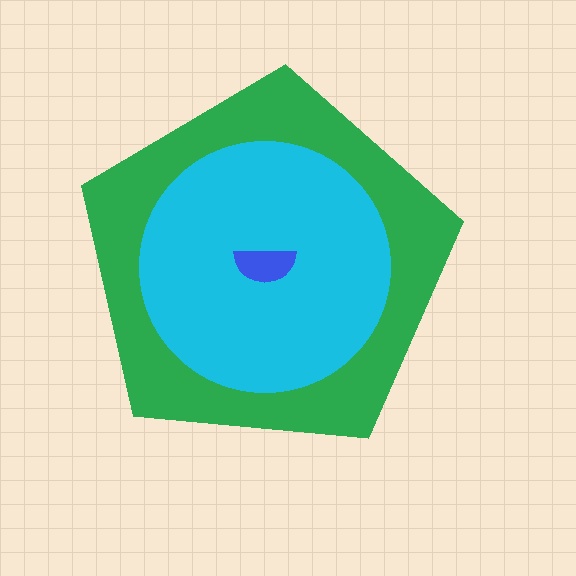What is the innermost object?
The blue semicircle.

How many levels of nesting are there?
3.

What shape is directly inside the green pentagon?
The cyan circle.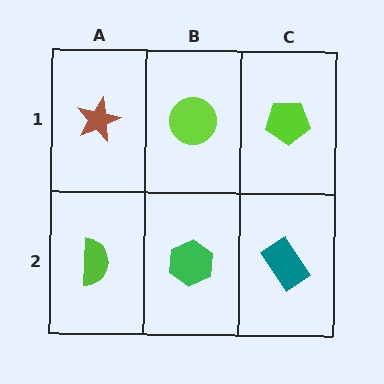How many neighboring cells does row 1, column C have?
2.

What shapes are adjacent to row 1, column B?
A green hexagon (row 2, column B), a brown star (row 1, column A), a lime pentagon (row 1, column C).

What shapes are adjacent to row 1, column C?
A teal rectangle (row 2, column C), a lime circle (row 1, column B).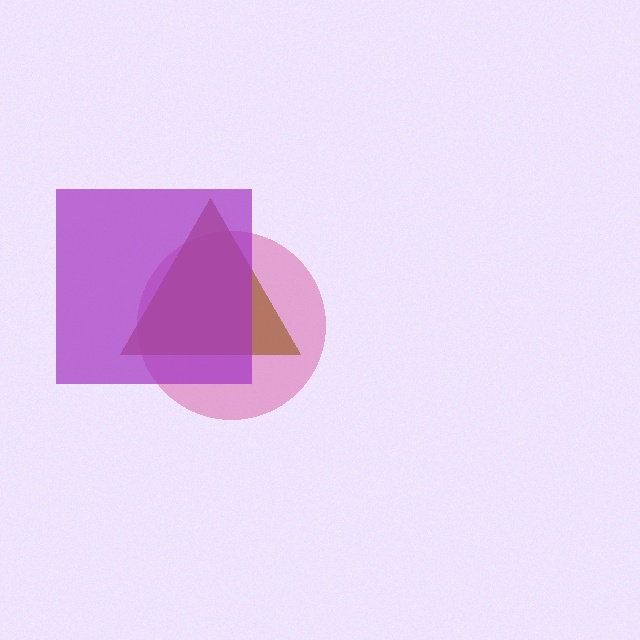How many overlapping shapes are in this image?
There are 3 overlapping shapes in the image.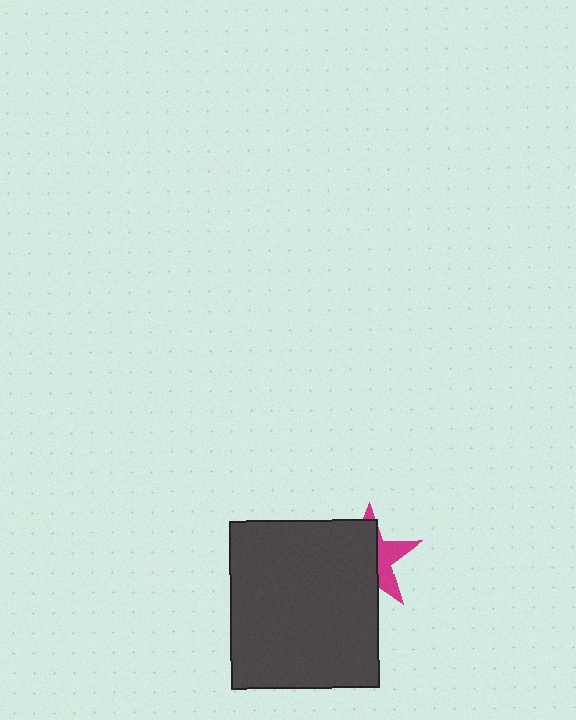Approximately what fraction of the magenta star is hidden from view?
Roughly 63% of the magenta star is hidden behind the dark gray rectangle.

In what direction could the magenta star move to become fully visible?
The magenta star could move right. That would shift it out from behind the dark gray rectangle entirely.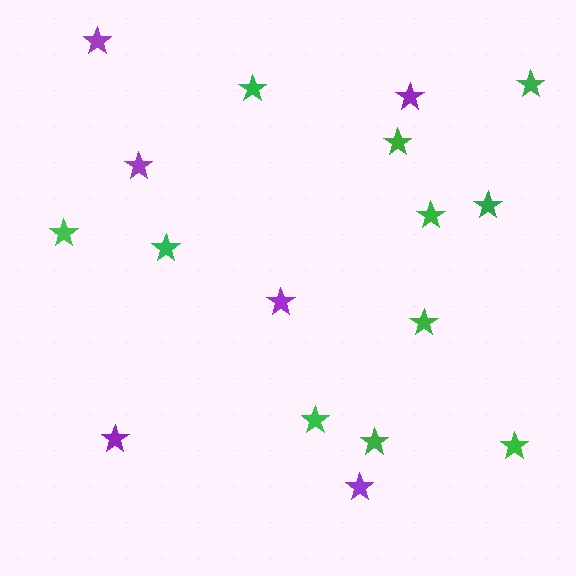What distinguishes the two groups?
There are 2 groups: one group of green stars (11) and one group of purple stars (6).